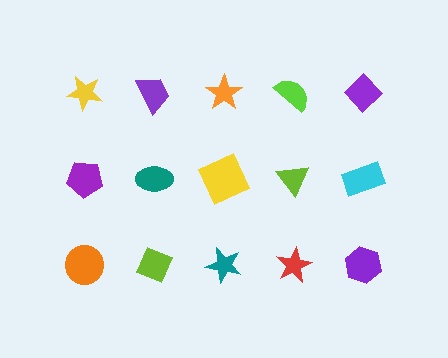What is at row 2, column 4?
A lime triangle.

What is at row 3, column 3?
A teal star.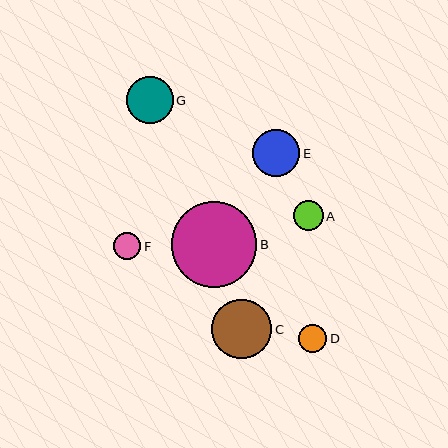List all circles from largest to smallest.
From largest to smallest: B, C, E, G, A, D, F.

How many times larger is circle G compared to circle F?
Circle G is approximately 1.7 times the size of circle F.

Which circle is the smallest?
Circle F is the smallest with a size of approximately 27 pixels.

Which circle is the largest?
Circle B is the largest with a size of approximately 85 pixels.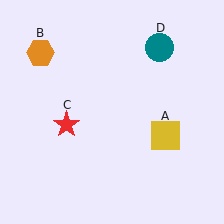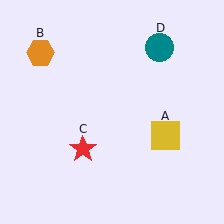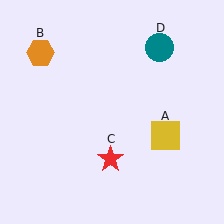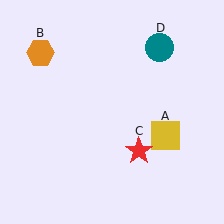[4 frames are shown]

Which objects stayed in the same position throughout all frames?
Yellow square (object A) and orange hexagon (object B) and teal circle (object D) remained stationary.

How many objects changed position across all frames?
1 object changed position: red star (object C).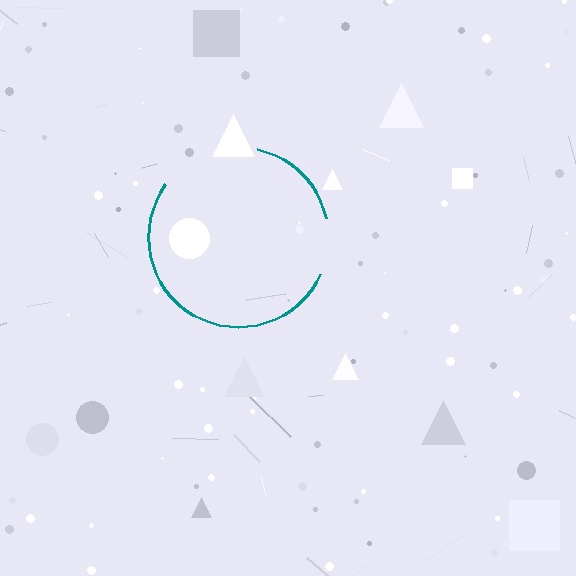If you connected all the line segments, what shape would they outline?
They would outline a circle.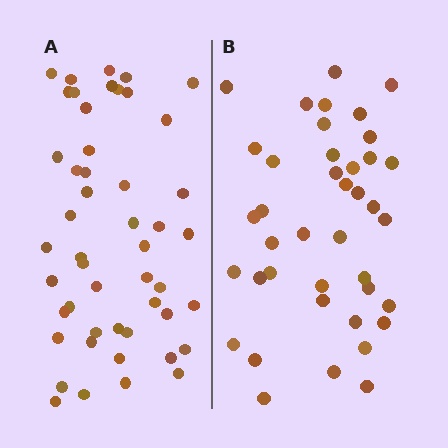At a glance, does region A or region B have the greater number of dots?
Region A (the left region) has more dots.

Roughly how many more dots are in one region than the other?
Region A has roughly 8 or so more dots than region B.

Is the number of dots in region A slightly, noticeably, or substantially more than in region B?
Region A has only slightly more — the two regions are fairly close. The ratio is roughly 1.2 to 1.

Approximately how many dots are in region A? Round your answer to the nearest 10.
About 50 dots. (The exact count is 49, which rounds to 50.)